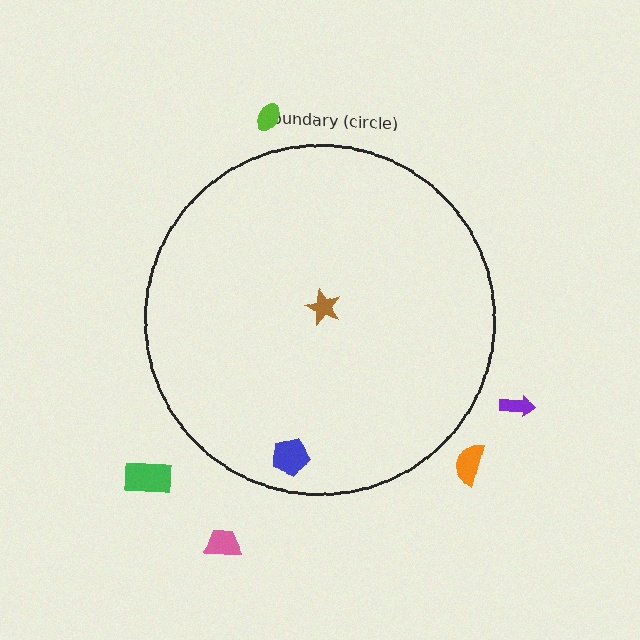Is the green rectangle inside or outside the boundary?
Outside.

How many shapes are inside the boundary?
2 inside, 5 outside.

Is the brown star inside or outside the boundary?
Inside.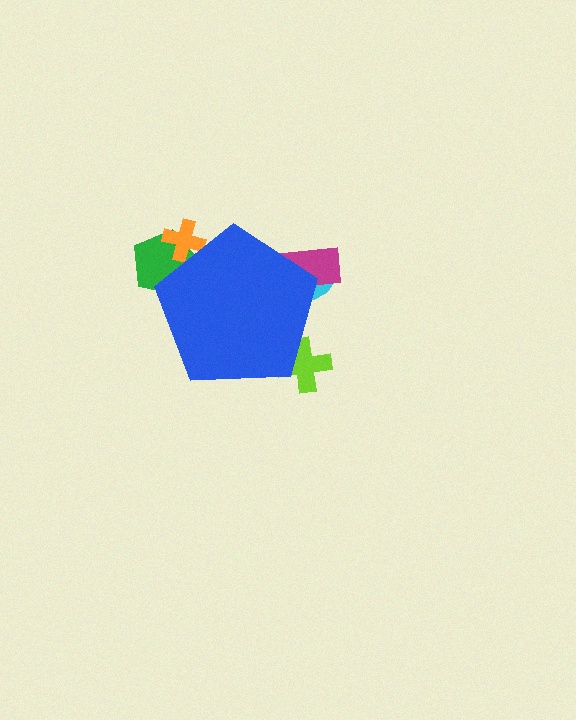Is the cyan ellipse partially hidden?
Yes, the cyan ellipse is partially hidden behind the blue pentagon.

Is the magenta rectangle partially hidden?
Yes, the magenta rectangle is partially hidden behind the blue pentagon.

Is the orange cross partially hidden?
Yes, the orange cross is partially hidden behind the blue pentagon.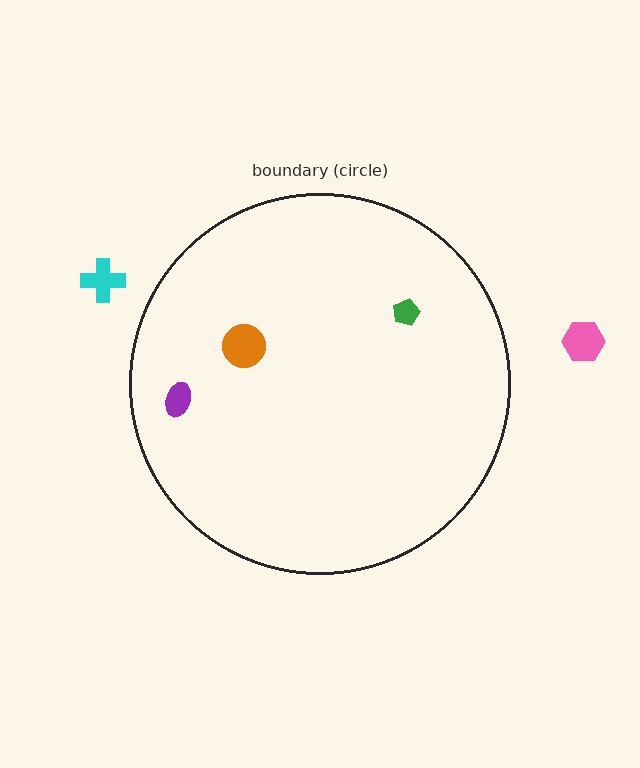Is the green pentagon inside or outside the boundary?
Inside.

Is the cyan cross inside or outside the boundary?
Outside.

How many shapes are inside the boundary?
3 inside, 2 outside.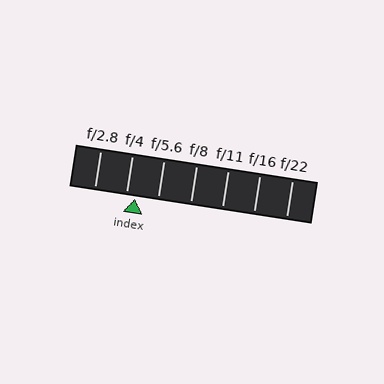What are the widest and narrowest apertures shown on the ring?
The widest aperture shown is f/2.8 and the narrowest is f/22.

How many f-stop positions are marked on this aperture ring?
There are 7 f-stop positions marked.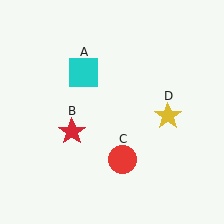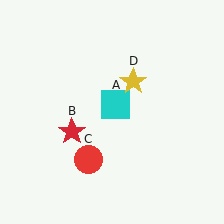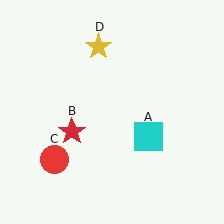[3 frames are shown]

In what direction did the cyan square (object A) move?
The cyan square (object A) moved down and to the right.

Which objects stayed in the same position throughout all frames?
Red star (object B) remained stationary.